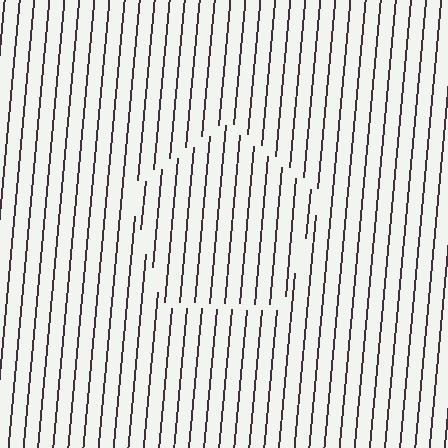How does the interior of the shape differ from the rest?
The interior of the shape contains the same grating, shifted by half a period — the contour is defined by the phase discontinuity where line-ends from the inner and outer gratings abut.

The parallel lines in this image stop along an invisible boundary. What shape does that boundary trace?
An illusory pentagon. The interior of the shape contains the same grating, shifted by half a period — the contour is defined by the phase discontinuity where line-ends from the inner and outer gratings abut.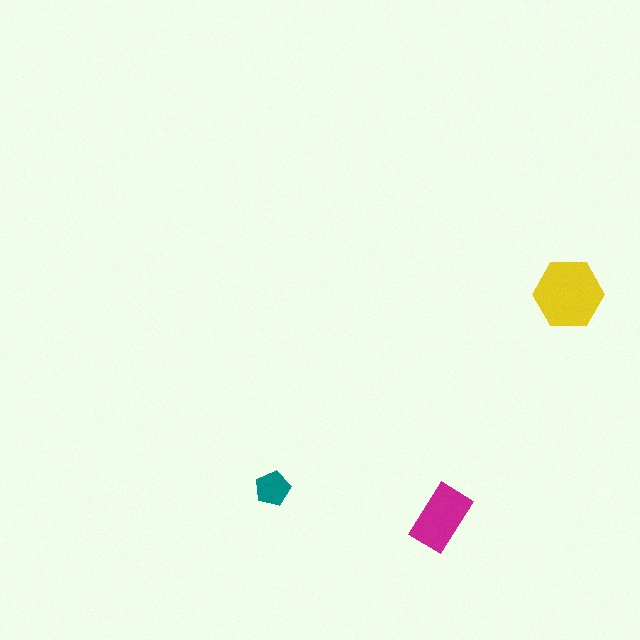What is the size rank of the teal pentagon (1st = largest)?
3rd.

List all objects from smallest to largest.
The teal pentagon, the magenta rectangle, the yellow hexagon.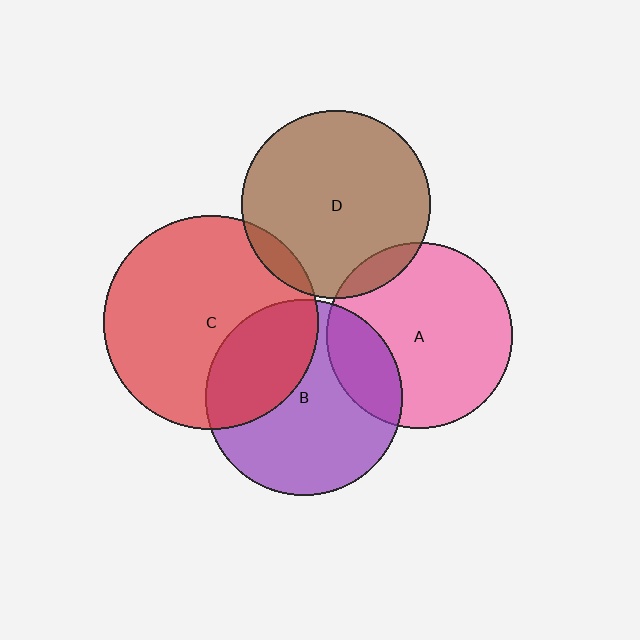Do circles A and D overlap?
Yes.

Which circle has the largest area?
Circle C (red).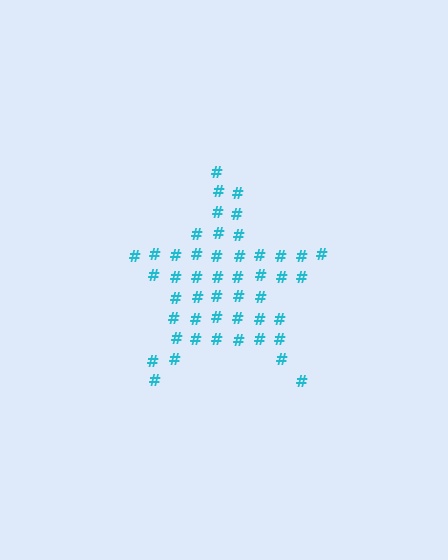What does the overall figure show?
The overall figure shows a star.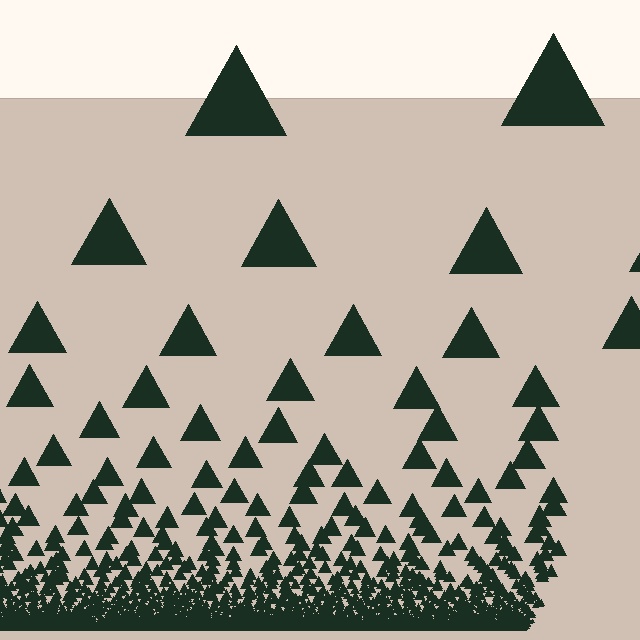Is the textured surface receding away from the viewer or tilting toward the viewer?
The surface appears to tilt toward the viewer. Texture elements get larger and sparser toward the top.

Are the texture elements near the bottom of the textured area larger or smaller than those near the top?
Smaller. The gradient is inverted — elements near the bottom are smaller and denser.